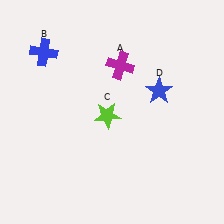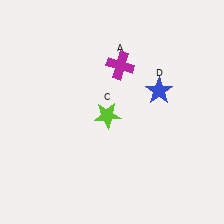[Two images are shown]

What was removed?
The blue cross (B) was removed in Image 2.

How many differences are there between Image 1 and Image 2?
There is 1 difference between the two images.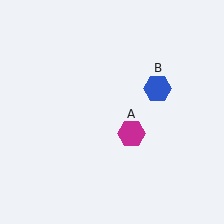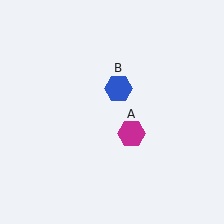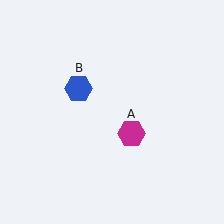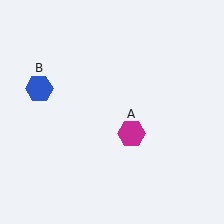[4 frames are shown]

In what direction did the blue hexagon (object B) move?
The blue hexagon (object B) moved left.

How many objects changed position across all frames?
1 object changed position: blue hexagon (object B).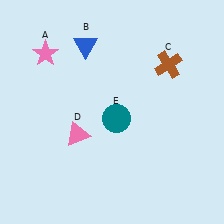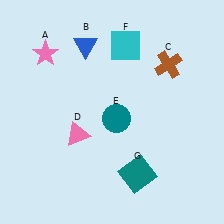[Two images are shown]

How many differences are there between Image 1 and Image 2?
There are 2 differences between the two images.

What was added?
A cyan square (F), a teal square (G) were added in Image 2.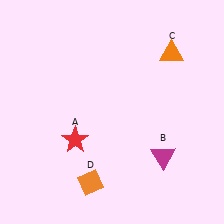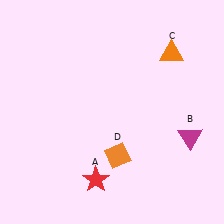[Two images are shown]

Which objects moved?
The objects that moved are: the red star (A), the magenta triangle (B), the orange diamond (D).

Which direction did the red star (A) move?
The red star (A) moved down.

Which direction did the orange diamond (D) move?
The orange diamond (D) moved right.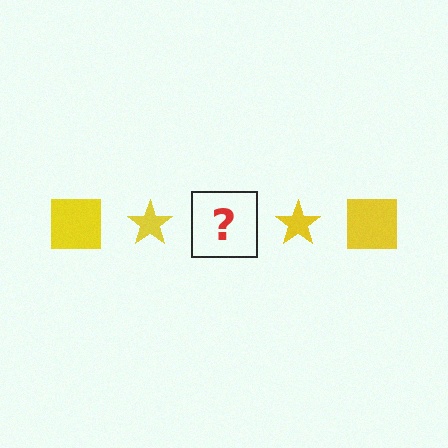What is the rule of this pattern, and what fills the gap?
The rule is that the pattern cycles through square, star shapes in yellow. The gap should be filled with a yellow square.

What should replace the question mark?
The question mark should be replaced with a yellow square.